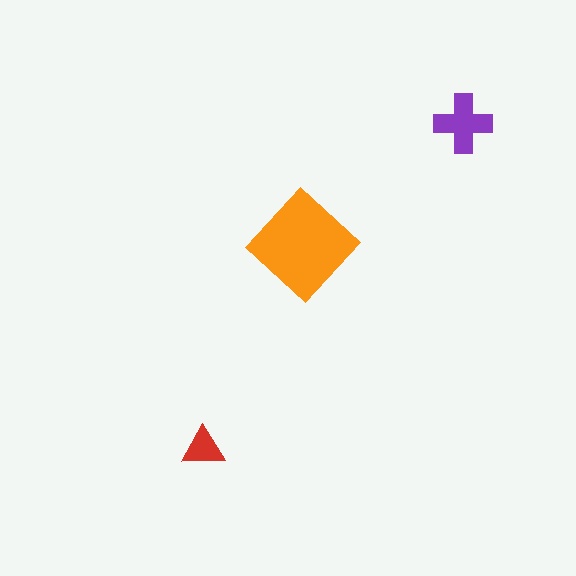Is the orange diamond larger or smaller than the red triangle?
Larger.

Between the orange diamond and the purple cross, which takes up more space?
The orange diamond.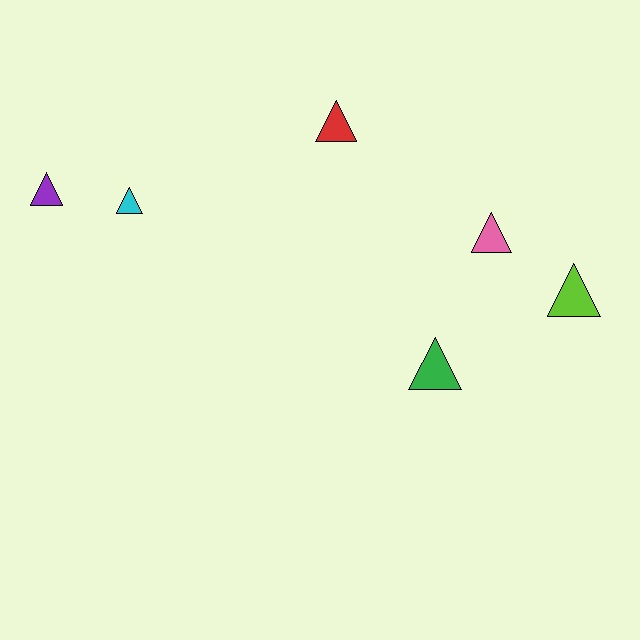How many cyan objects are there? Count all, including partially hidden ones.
There is 1 cyan object.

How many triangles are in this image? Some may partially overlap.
There are 6 triangles.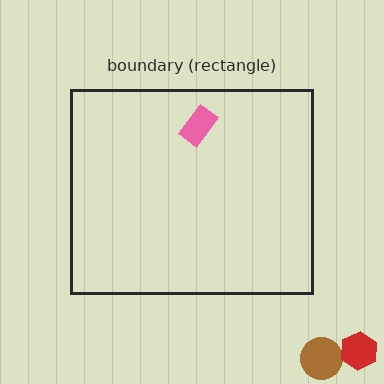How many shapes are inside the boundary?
1 inside, 2 outside.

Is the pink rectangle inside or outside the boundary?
Inside.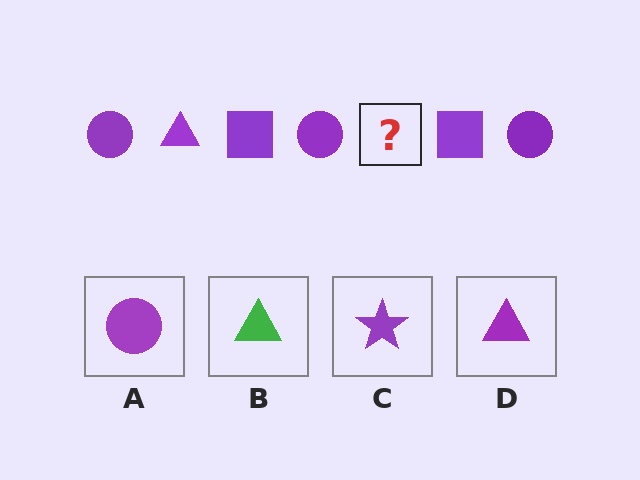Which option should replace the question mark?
Option D.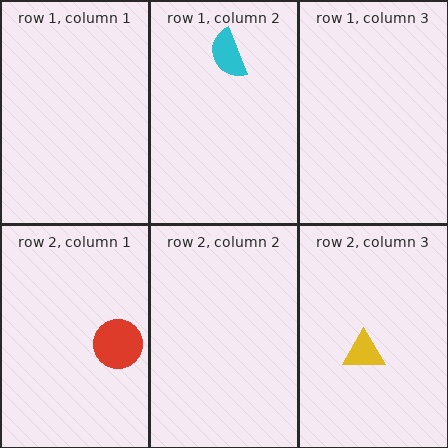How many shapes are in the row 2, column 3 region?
1.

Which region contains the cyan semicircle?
The row 1, column 2 region.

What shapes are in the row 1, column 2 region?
The cyan semicircle.